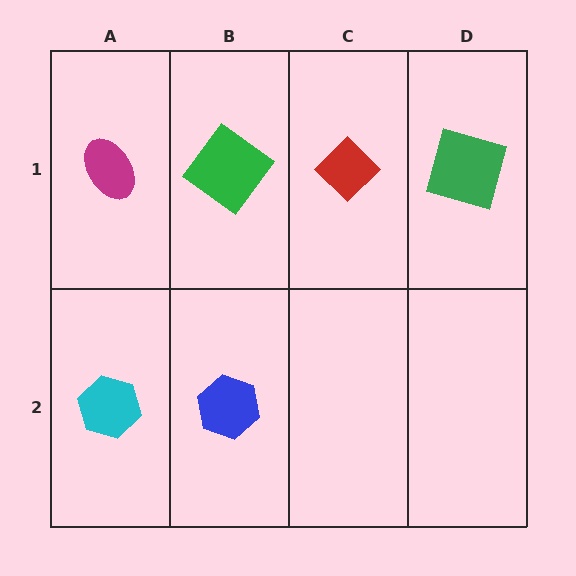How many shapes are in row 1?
4 shapes.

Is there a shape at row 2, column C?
No, that cell is empty.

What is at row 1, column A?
A magenta ellipse.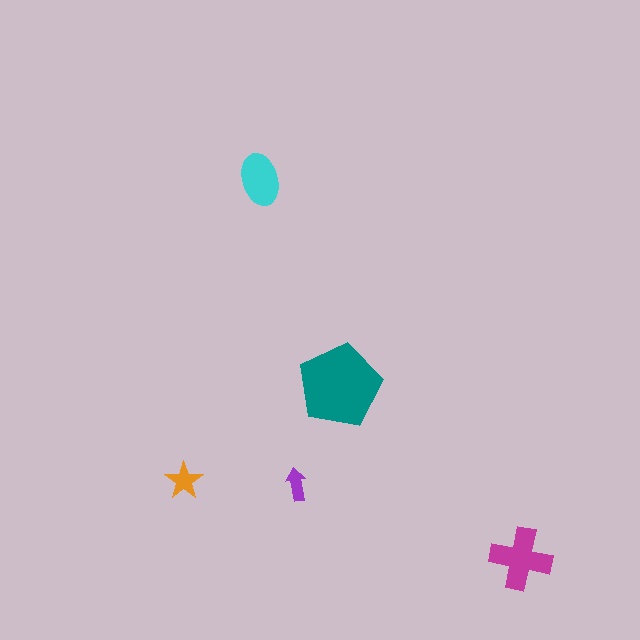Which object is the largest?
The teal pentagon.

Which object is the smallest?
The purple arrow.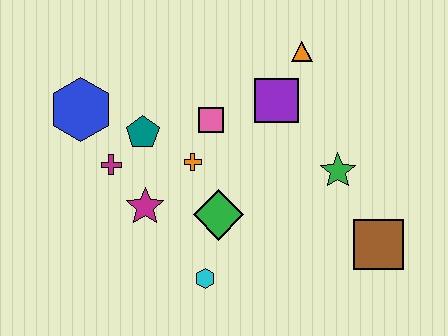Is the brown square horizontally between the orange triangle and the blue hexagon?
No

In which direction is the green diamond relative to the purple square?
The green diamond is below the purple square.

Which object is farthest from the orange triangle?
The cyan hexagon is farthest from the orange triangle.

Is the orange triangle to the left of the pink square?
No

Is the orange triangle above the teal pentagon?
Yes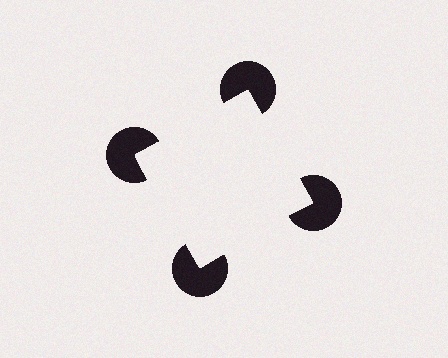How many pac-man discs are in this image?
There are 4 — one at each vertex of the illusory square.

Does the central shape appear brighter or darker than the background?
It typically appears slightly brighter than the background, even though no actual brightness change is drawn.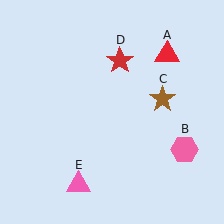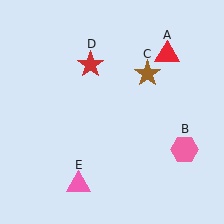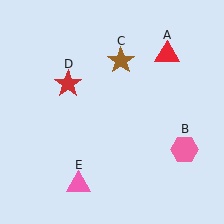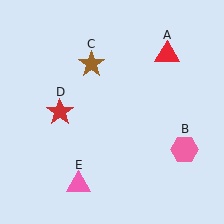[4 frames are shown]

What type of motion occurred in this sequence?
The brown star (object C), red star (object D) rotated counterclockwise around the center of the scene.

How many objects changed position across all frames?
2 objects changed position: brown star (object C), red star (object D).